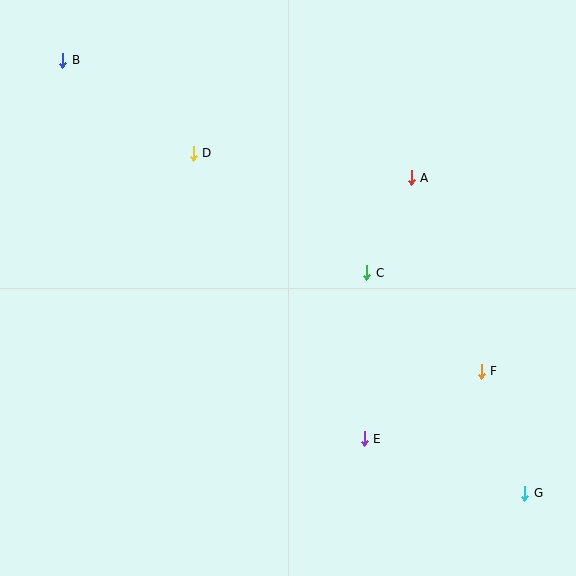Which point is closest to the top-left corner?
Point B is closest to the top-left corner.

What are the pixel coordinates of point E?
Point E is at (364, 439).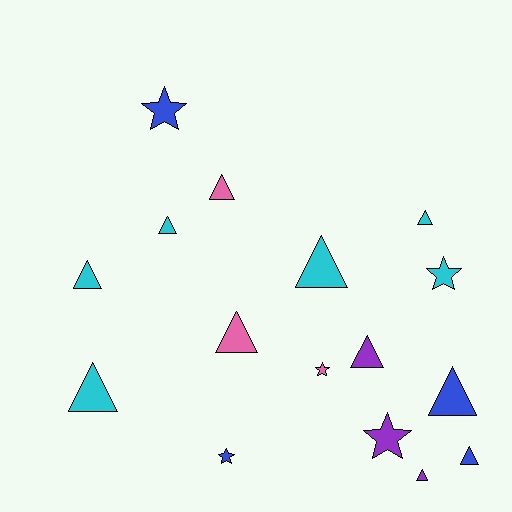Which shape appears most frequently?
Triangle, with 11 objects.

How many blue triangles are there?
There are 2 blue triangles.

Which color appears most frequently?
Cyan, with 6 objects.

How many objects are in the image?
There are 16 objects.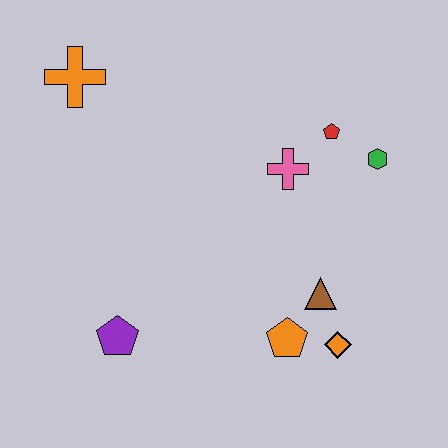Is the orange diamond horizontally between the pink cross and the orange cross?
No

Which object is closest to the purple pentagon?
The orange pentagon is closest to the purple pentagon.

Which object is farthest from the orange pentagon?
The orange cross is farthest from the orange pentagon.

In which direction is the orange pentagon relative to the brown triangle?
The orange pentagon is below the brown triangle.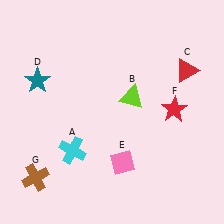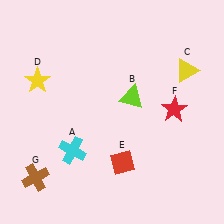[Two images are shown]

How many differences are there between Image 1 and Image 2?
There are 3 differences between the two images.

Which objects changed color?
C changed from red to yellow. D changed from teal to yellow. E changed from pink to red.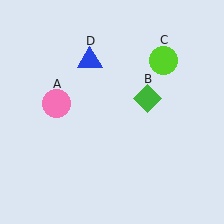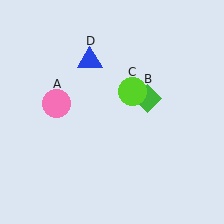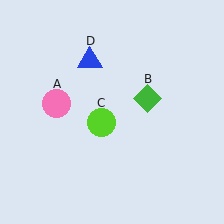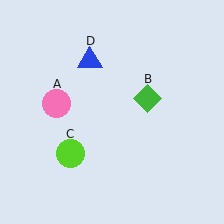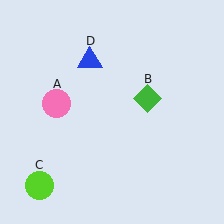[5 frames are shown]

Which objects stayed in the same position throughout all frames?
Pink circle (object A) and green diamond (object B) and blue triangle (object D) remained stationary.